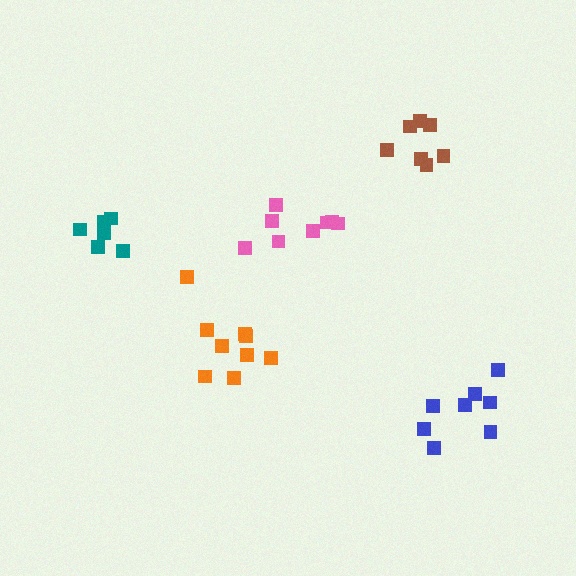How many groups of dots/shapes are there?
There are 5 groups.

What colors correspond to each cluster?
The clusters are colored: teal, pink, orange, brown, blue.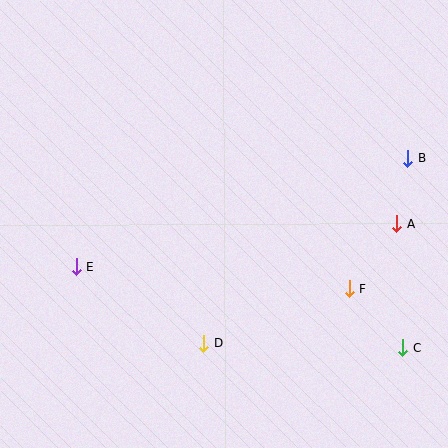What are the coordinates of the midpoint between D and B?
The midpoint between D and B is at (305, 251).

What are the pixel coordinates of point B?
Point B is at (407, 159).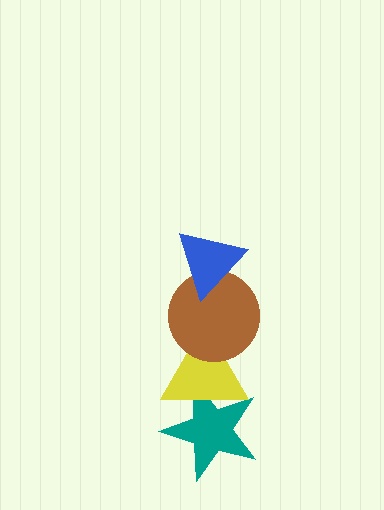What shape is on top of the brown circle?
The blue triangle is on top of the brown circle.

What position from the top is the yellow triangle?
The yellow triangle is 3rd from the top.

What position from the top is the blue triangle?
The blue triangle is 1st from the top.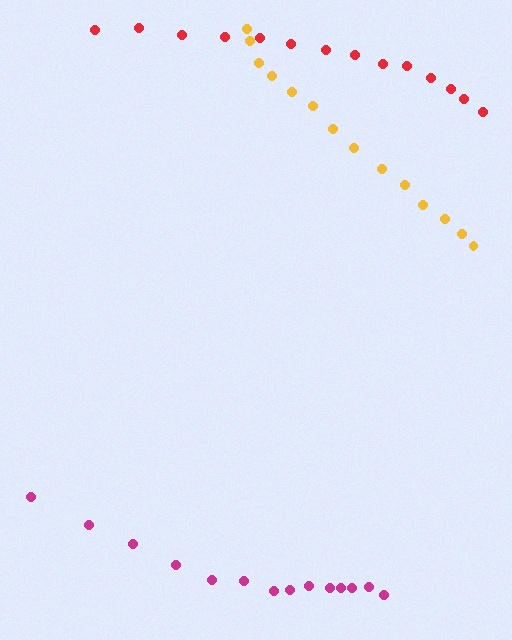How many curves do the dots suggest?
There are 3 distinct paths.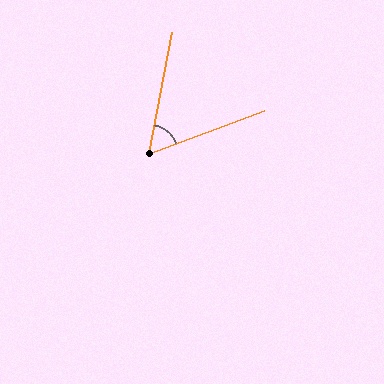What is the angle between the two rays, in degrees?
Approximately 58 degrees.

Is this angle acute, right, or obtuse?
It is acute.